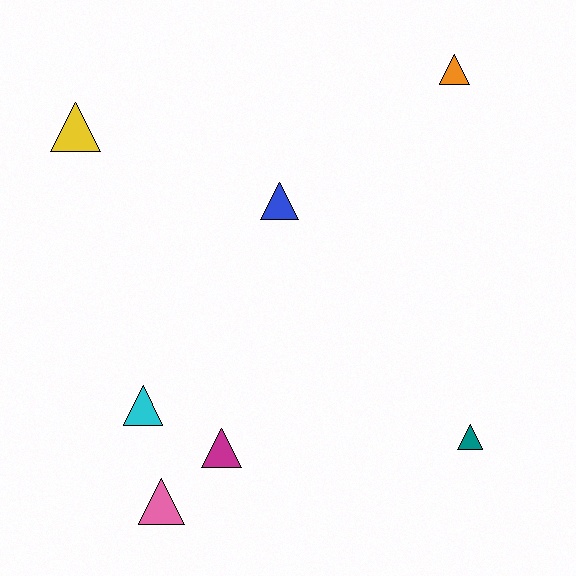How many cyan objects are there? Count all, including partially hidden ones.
There is 1 cyan object.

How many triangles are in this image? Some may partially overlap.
There are 7 triangles.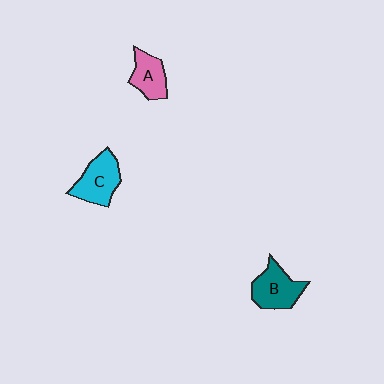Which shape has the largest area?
Shape C (cyan).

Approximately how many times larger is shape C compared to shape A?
Approximately 1.3 times.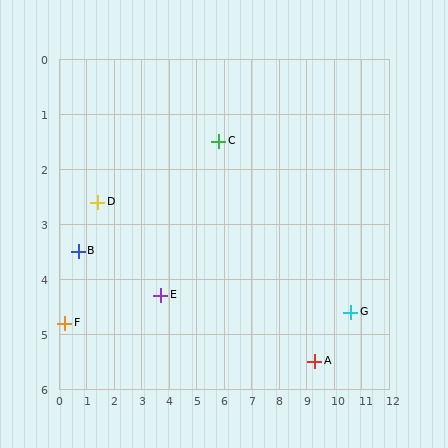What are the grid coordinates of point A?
Point A is at approximately (9.3, 5.5).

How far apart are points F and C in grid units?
Points F and C are about 6.5 grid units apart.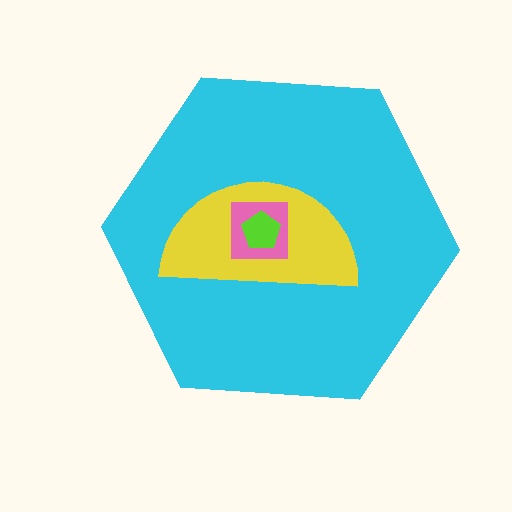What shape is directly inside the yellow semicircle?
The pink square.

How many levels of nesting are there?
4.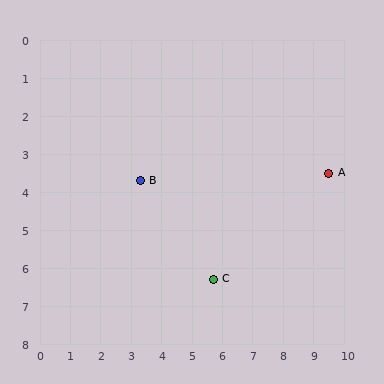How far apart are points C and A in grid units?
Points C and A are about 4.7 grid units apart.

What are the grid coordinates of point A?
Point A is at approximately (9.5, 3.5).